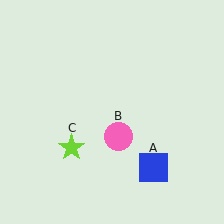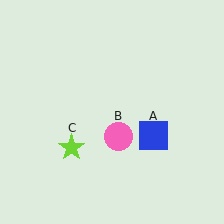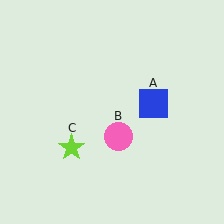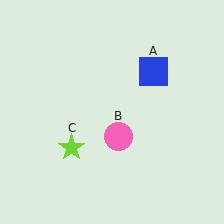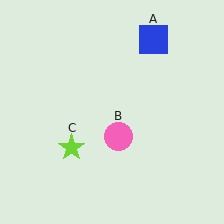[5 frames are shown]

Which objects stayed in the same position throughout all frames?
Pink circle (object B) and lime star (object C) remained stationary.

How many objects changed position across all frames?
1 object changed position: blue square (object A).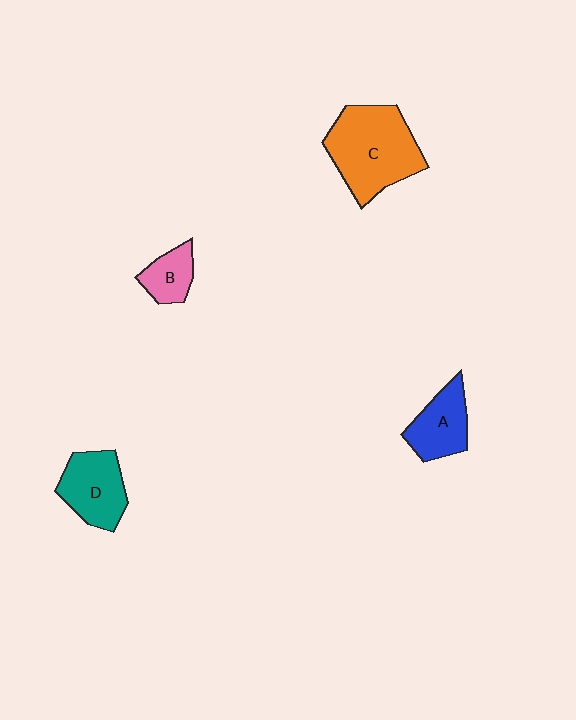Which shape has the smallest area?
Shape B (pink).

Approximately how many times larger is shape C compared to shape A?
Approximately 1.9 times.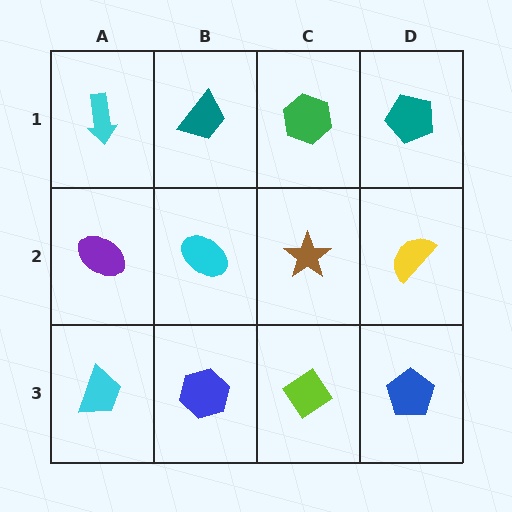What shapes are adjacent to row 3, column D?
A yellow semicircle (row 2, column D), a lime diamond (row 3, column C).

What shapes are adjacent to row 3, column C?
A brown star (row 2, column C), a blue hexagon (row 3, column B), a blue pentagon (row 3, column D).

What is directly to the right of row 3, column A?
A blue hexagon.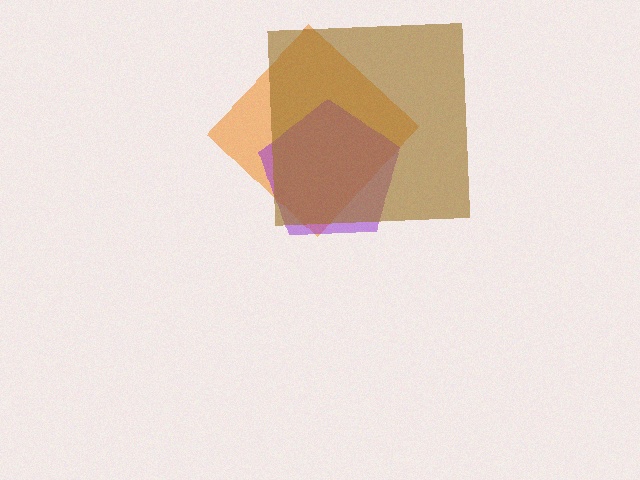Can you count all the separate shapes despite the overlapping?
Yes, there are 3 separate shapes.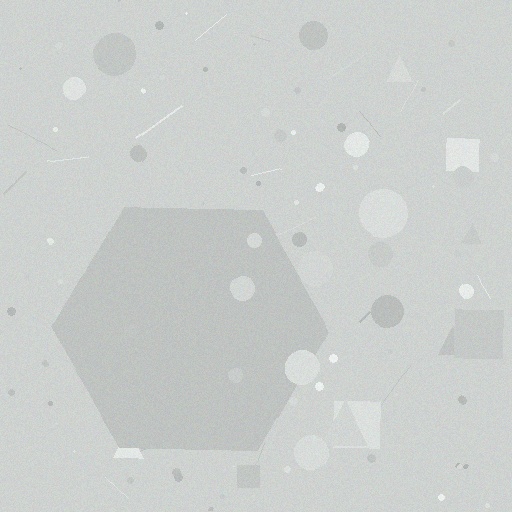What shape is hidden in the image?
A hexagon is hidden in the image.